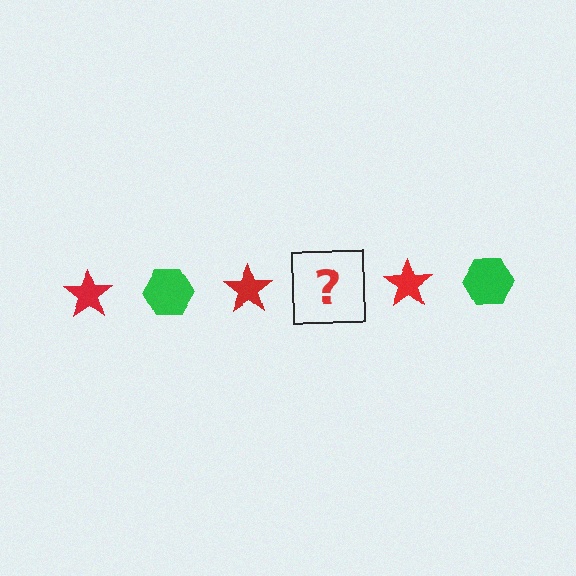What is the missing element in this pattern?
The missing element is a green hexagon.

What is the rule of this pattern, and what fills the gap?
The rule is that the pattern alternates between red star and green hexagon. The gap should be filled with a green hexagon.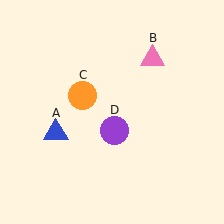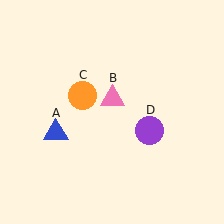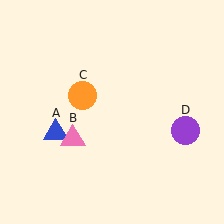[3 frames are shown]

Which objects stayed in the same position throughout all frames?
Blue triangle (object A) and orange circle (object C) remained stationary.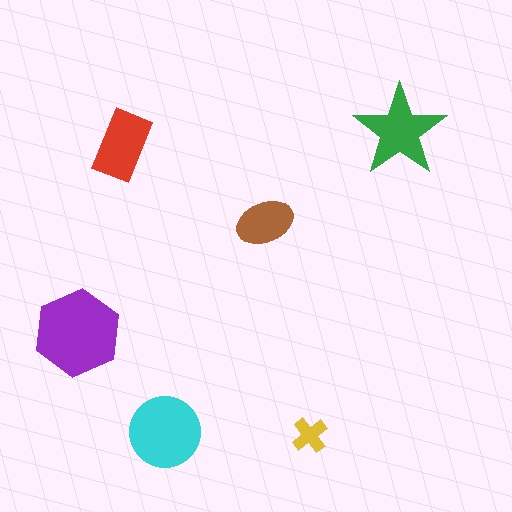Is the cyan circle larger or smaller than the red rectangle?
Larger.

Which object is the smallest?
The yellow cross.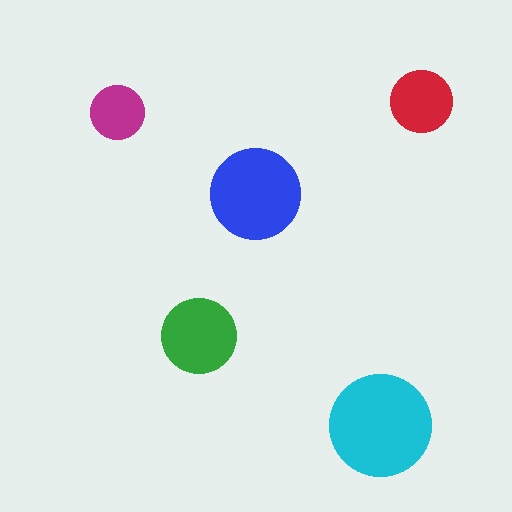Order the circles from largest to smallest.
the cyan one, the blue one, the green one, the red one, the magenta one.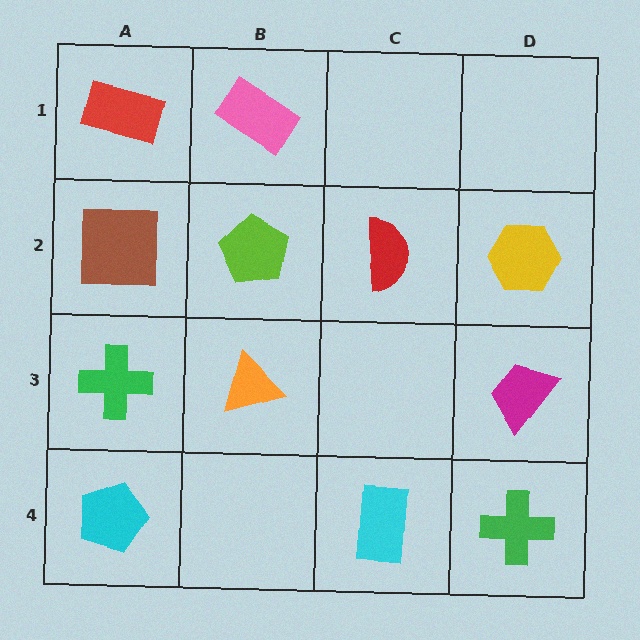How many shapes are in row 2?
4 shapes.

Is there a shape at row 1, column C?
No, that cell is empty.